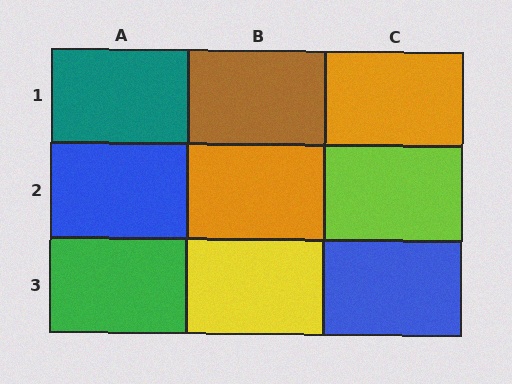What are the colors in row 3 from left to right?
Green, yellow, blue.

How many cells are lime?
1 cell is lime.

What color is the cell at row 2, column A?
Blue.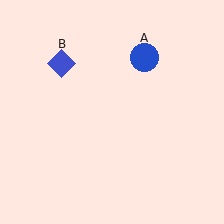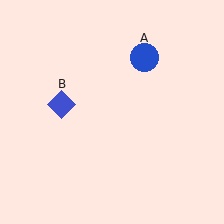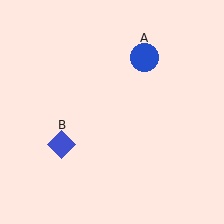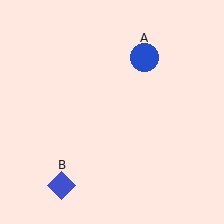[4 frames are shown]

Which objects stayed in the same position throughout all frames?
Blue circle (object A) remained stationary.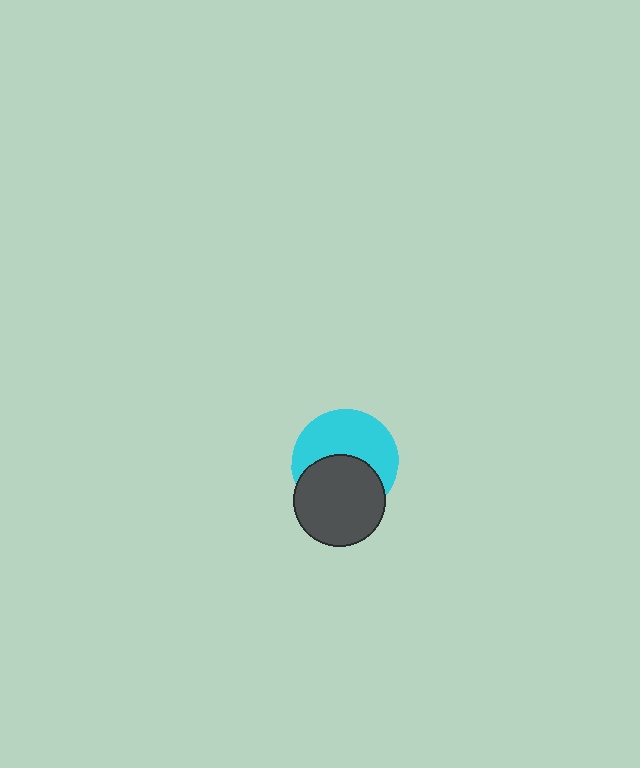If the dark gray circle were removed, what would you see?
You would see the complete cyan circle.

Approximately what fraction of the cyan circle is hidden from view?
Roughly 45% of the cyan circle is hidden behind the dark gray circle.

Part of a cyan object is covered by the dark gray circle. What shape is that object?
It is a circle.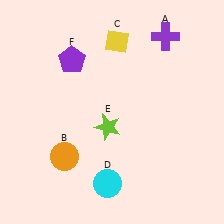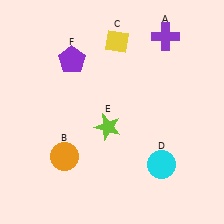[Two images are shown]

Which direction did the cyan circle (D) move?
The cyan circle (D) moved right.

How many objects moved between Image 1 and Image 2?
1 object moved between the two images.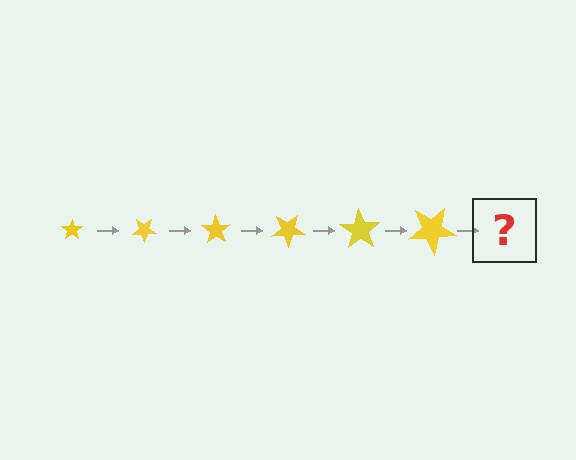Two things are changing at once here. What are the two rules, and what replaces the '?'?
The two rules are that the star grows larger each step and it rotates 35 degrees each step. The '?' should be a star, larger than the previous one and rotated 210 degrees from the start.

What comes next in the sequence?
The next element should be a star, larger than the previous one and rotated 210 degrees from the start.